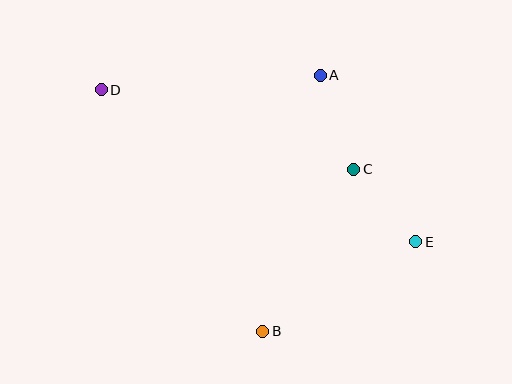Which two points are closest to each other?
Points C and E are closest to each other.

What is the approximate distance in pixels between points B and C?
The distance between B and C is approximately 186 pixels.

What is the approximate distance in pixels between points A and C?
The distance between A and C is approximately 100 pixels.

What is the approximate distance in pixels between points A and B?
The distance between A and B is approximately 263 pixels.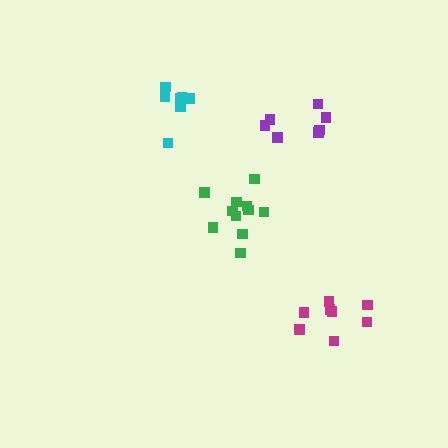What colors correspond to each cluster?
The clusters are colored: purple, green, cyan, magenta.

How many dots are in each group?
Group 1: 7 dots, Group 2: 11 dots, Group 3: 7 dots, Group 4: 8 dots (33 total).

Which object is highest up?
The cyan cluster is topmost.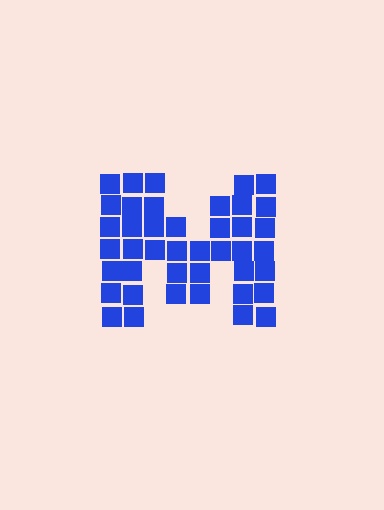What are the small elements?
The small elements are squares.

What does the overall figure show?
The overall figure shows the letter M.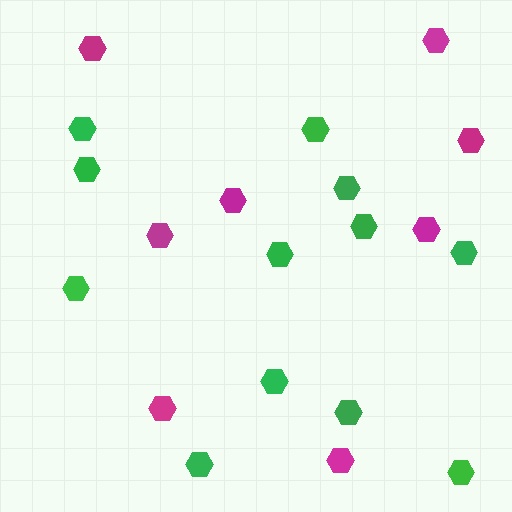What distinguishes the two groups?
There are 2 groups: one group of green hexagons (12) and one group of magenta hexagons (8).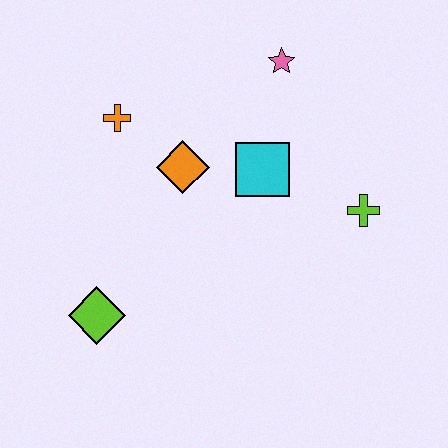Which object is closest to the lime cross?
The cyan square is closest to the lime cross.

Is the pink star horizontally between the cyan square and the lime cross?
Yes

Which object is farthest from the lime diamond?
The pink star is farthest from the lime diamond.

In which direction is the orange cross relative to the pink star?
The orange cross is to the left of the pink star.